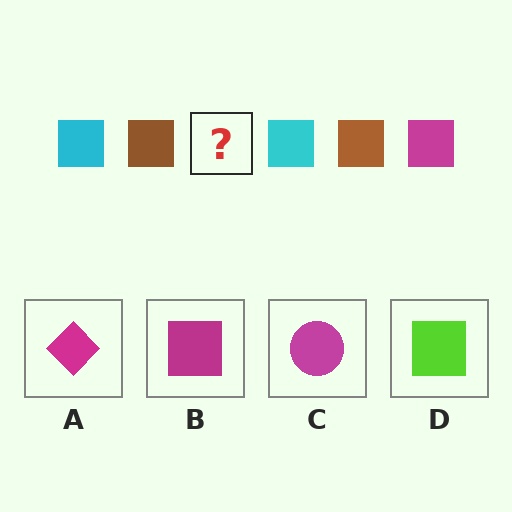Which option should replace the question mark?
Option B.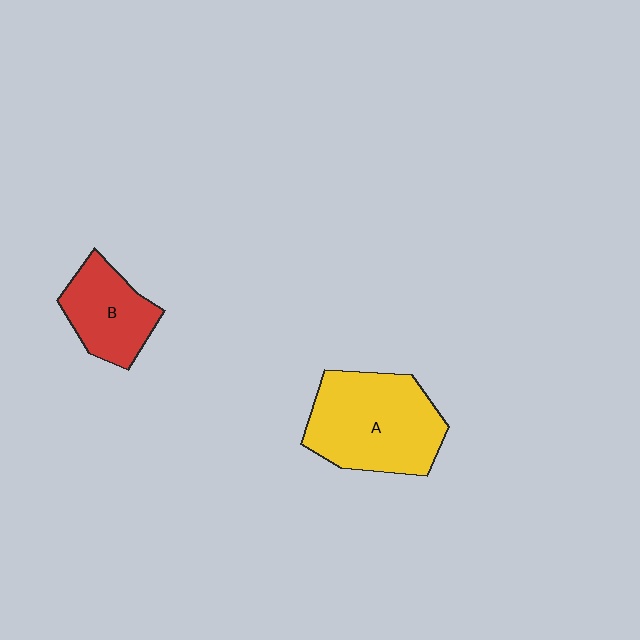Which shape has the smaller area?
Shape B (red).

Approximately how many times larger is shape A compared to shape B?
Approximately 1.7 times.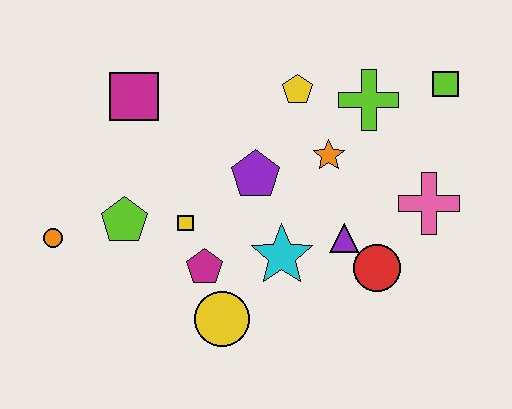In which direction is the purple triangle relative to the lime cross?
The purple triangle is below the lime cross.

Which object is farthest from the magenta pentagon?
The lime square is farthest from the magenta pentagon.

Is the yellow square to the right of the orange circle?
Yes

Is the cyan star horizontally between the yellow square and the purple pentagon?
No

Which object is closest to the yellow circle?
The magenta pentagon is closest to the yellow circle.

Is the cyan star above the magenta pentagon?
Yes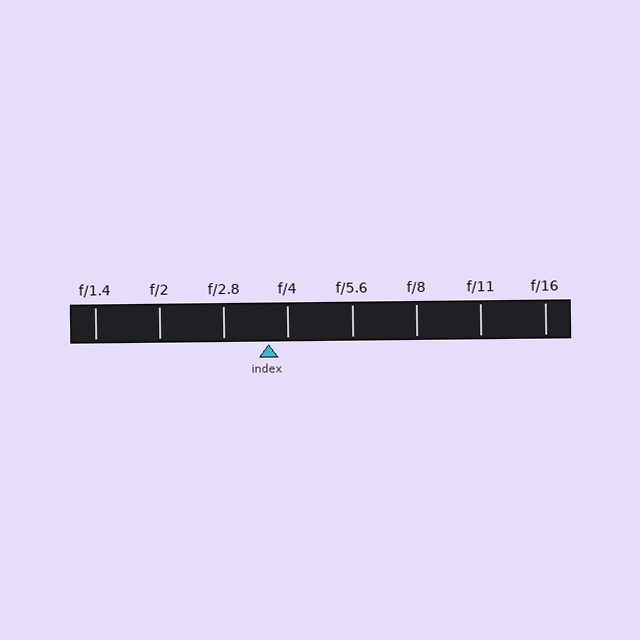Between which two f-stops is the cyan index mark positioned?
The index mark is between f/2.8 and f/4.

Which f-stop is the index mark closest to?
The index mark is closest to f/4.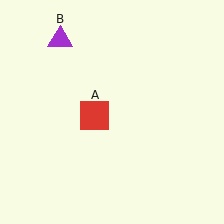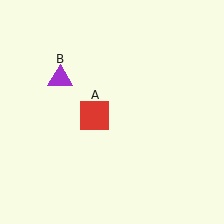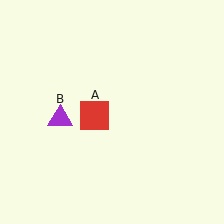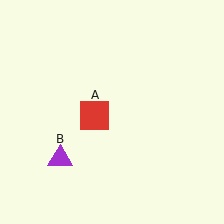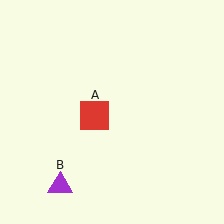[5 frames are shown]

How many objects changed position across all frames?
1 object changed position: purple triangle (object B).